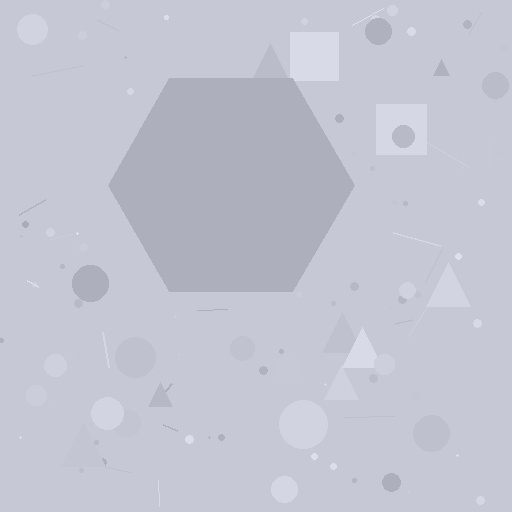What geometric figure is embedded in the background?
A hexagon is embedded in the background.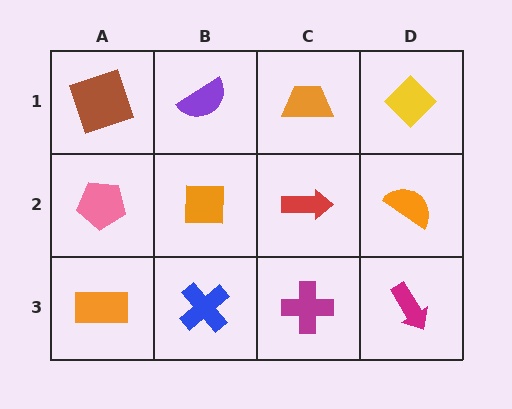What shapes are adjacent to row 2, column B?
A purple semicircle (row 1, column B), a blue cross (row 3, column B), a pink pentagon (row 2, column A), a red arrow (row 2, column C).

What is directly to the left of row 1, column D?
An orange trapezoid.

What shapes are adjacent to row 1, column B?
An orange square (row 2, column B), a brown square (row 1, column A), an orange trapezoid (row 1, column C).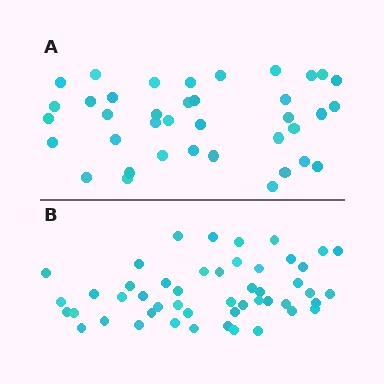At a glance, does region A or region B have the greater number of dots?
Region B (the bottom region) has more dots.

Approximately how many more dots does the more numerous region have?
Region B has roughly 12 or so more dots than region A.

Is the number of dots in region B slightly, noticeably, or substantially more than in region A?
Region B has noticeably more, but not dramatically so. The ratio is roughly 1.3 to 1.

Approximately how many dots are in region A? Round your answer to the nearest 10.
About 40 dots. (The exact count is 38, which rounds to 40.)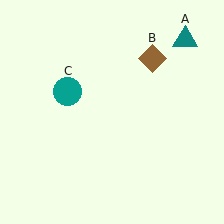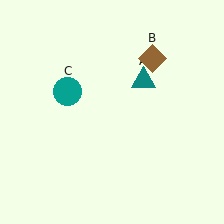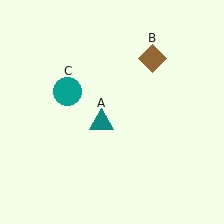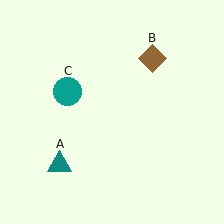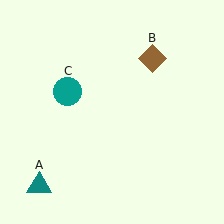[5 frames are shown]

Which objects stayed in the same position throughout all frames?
Brown diamond (object B) and teal circle (object C) remained stationary.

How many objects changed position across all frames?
1 object changed position: teal triangle (object A).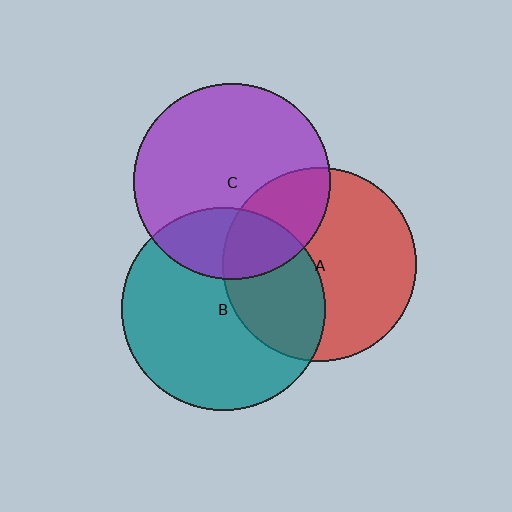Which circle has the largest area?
Circle B (teal).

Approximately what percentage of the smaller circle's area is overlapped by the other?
Approximately 25%.